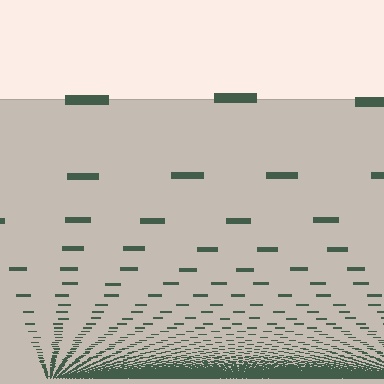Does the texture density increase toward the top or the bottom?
Density increases toward the bottom.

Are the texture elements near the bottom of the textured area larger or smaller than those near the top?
Smaller. The gradient is inverted — elements near the bottom are smaller and denser.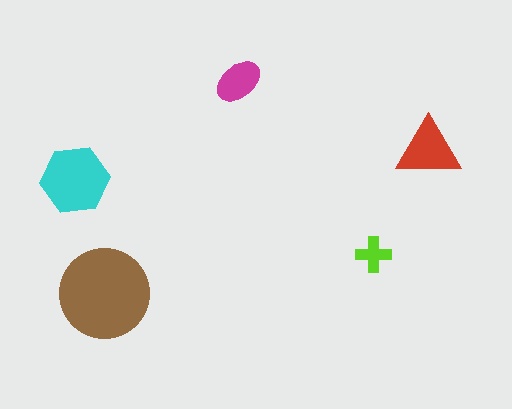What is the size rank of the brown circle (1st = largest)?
1st.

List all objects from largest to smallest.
The brown circle, the cyan hexagon, the red triangle, the magenta ellipse, the lime cross.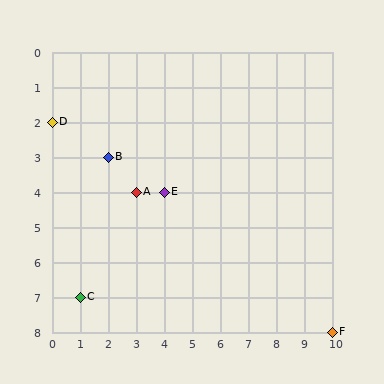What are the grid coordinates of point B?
Point B is at grid coordinates (2, 3).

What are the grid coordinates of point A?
Point A is at grid coordinates (3, 4).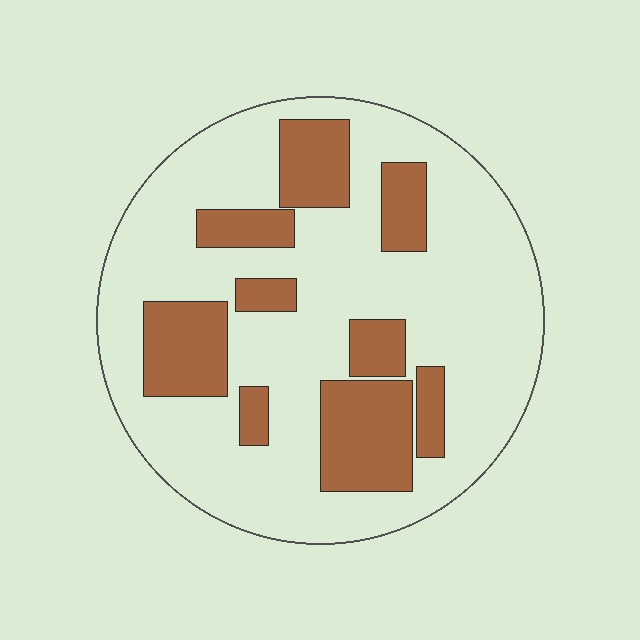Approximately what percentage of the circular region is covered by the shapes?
Approximately 25%.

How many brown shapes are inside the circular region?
9.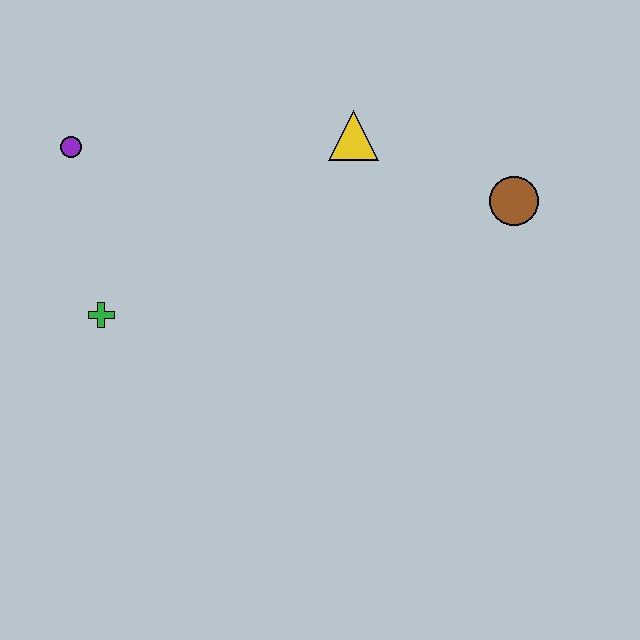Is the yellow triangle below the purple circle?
No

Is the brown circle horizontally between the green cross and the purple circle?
No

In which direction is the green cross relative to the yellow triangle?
The green cross is to the left of the yellow triangle.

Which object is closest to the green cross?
The purple circle is closest to the green cross.